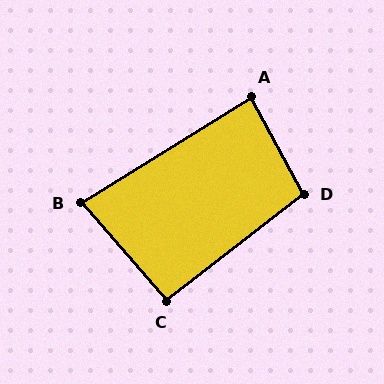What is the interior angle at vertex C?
Approximately 93 degrees (approximately right).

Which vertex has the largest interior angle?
D, at approximately 99 degrees.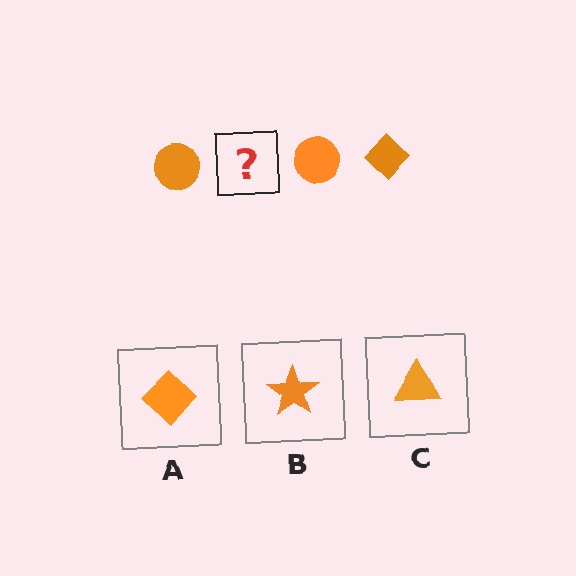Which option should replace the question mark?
Option A.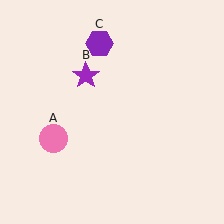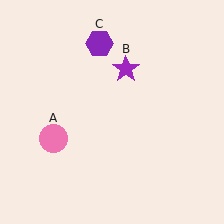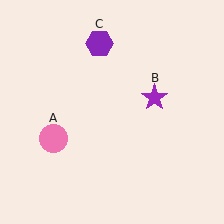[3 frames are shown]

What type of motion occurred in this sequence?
The purple star (object B) rotated clockwise around the center of the scene.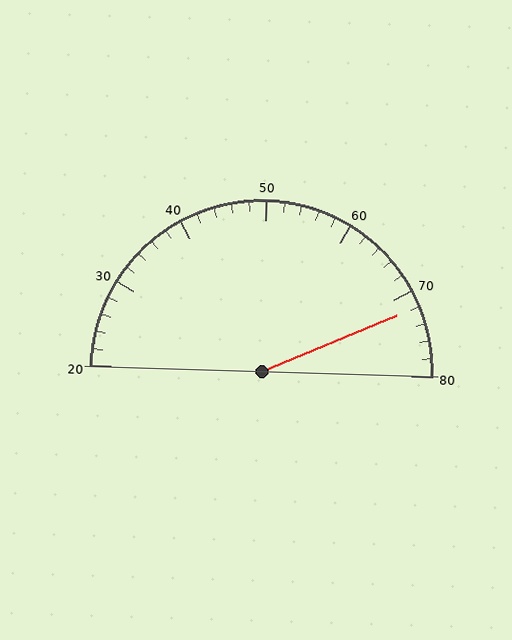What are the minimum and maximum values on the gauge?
The gauge ranges from 20 to 80.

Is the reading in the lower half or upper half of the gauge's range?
The reading is in the upper half of the range (20 to 80).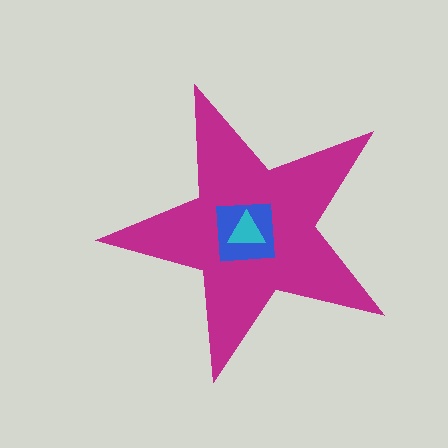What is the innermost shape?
The cyan triangle.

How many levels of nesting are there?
3.